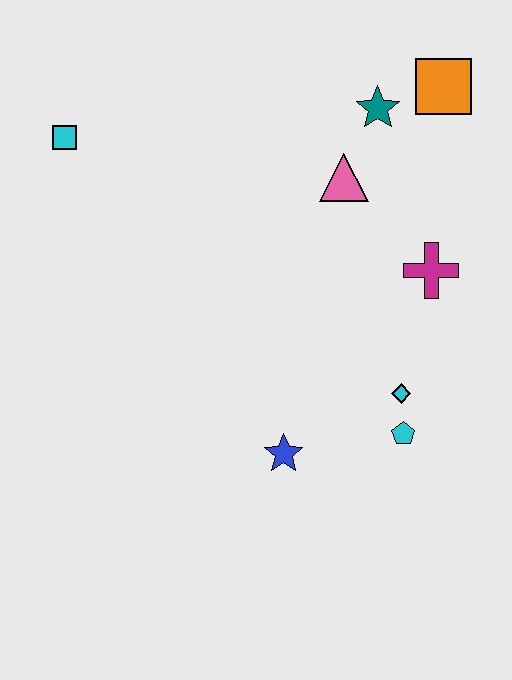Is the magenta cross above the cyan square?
No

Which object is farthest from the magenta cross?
The cyan square is farthest from the magenta cross.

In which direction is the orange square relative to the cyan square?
The orange square is to the right of the cyan square.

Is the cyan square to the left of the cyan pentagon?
Yes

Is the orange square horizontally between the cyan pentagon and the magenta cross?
No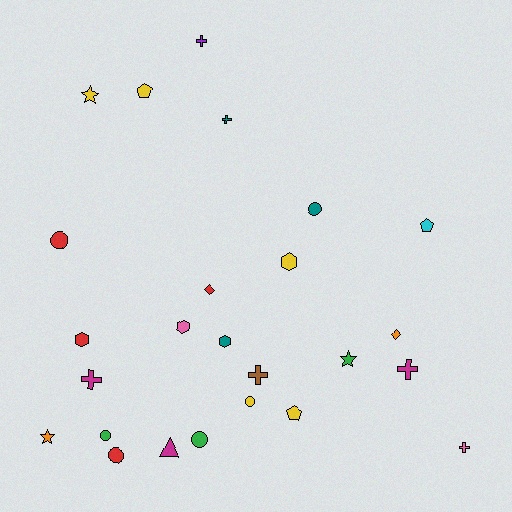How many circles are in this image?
There are 6 circles.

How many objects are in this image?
There are 25 objects.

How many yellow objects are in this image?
There are 5 yellow objects.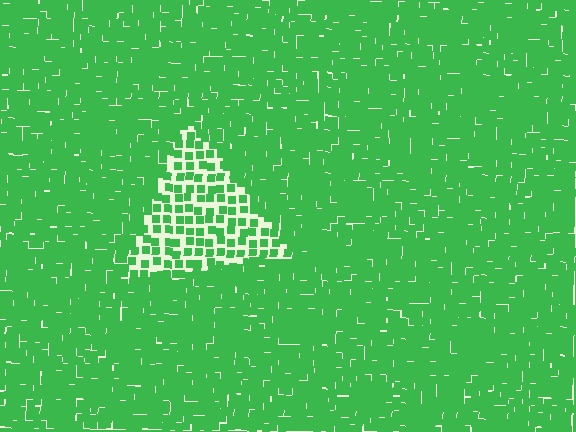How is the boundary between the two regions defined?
The boundary is defined by a change in element density (approximately 2.3x ratio). All elements are the same color, size, and shape.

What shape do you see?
I see a triangle.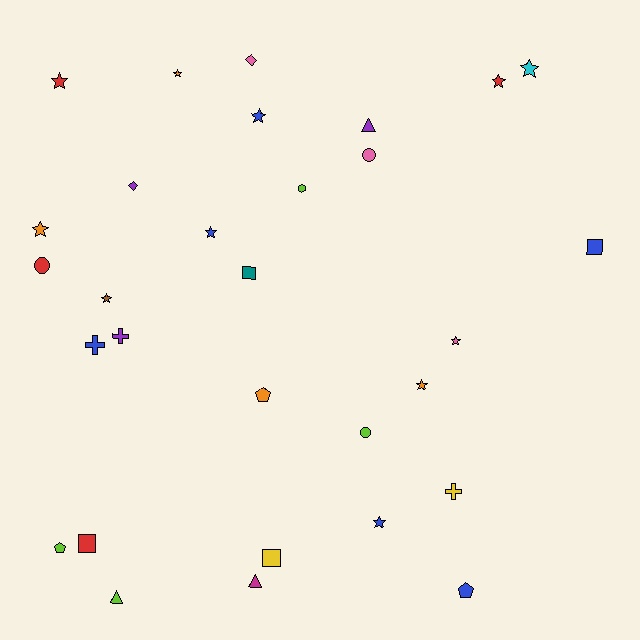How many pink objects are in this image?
There are 3 pink objects.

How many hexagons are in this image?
There is 1 hexagon.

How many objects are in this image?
There are 30 objects.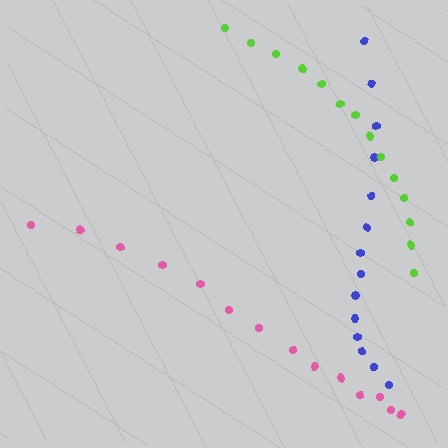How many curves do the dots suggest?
There are 3 distinct paths.